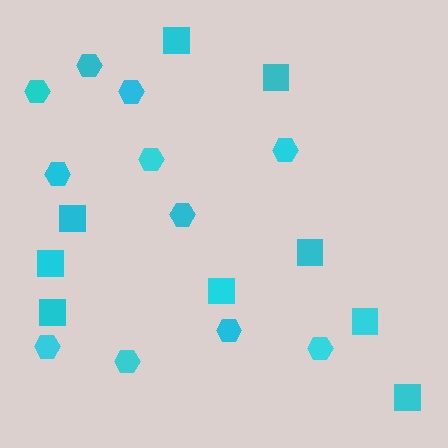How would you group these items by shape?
There are 2 groups: one group of hexagons (11) and one group of squares (9).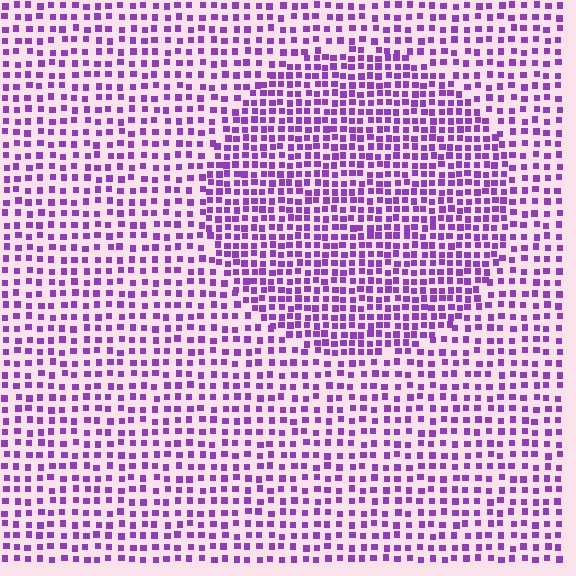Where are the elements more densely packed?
The elements are more densely packed inside the circle boundary.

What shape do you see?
I see a circle.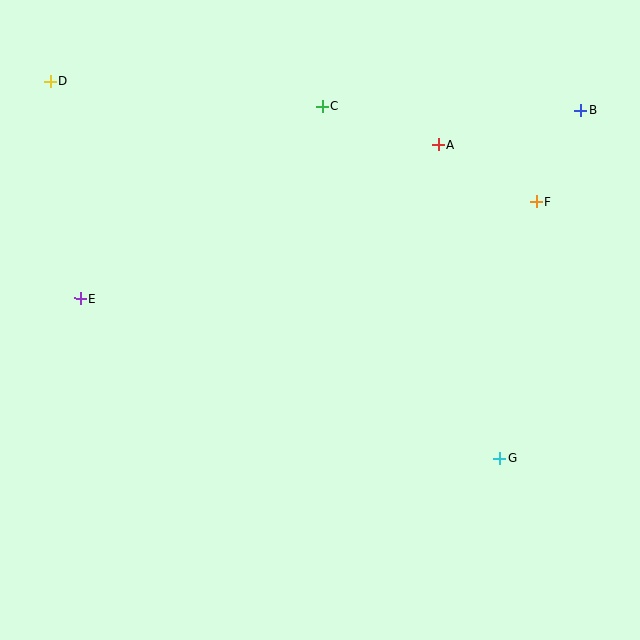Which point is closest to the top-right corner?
Point B is closest to the top-right corner.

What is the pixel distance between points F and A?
The distance between F and A is 114 pixels.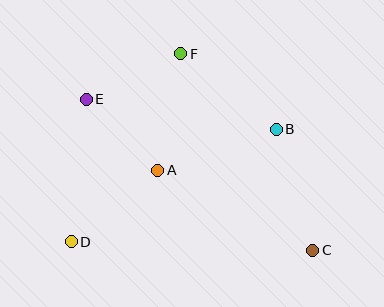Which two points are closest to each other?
Points A and E are closest to each other.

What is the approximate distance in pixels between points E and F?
The distance between E and F is approximately 105 pixels.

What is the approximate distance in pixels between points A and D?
The distance between A and D is approximately 112 pixels.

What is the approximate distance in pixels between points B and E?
The distance between B and E is approximately 192 pixels.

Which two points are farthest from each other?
Points C and E are farthest from each other.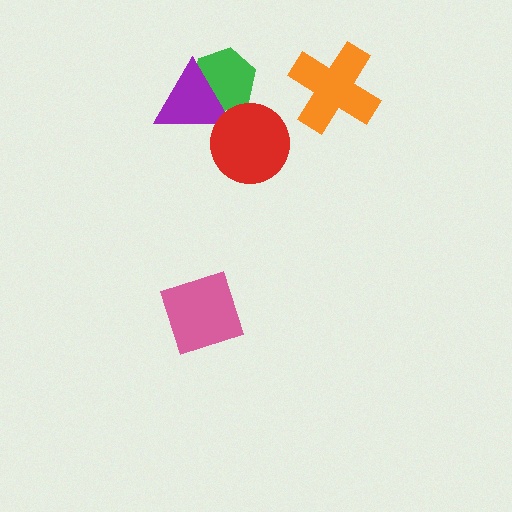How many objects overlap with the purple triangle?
2 objects overlap with the purple triangle.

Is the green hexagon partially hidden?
Yes, it is partially covered by another shape.